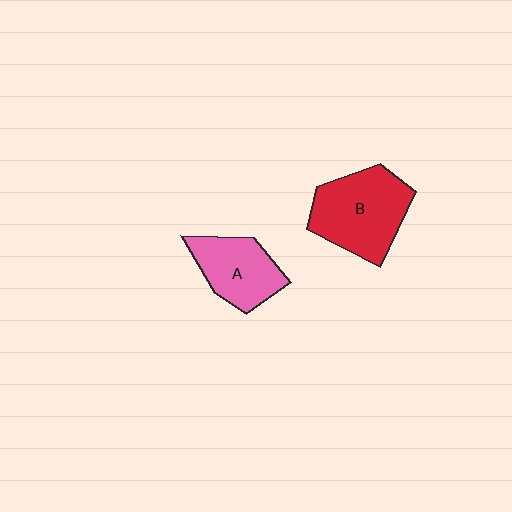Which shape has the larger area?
Shape B (red).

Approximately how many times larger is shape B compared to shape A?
Approximately 1.4 times.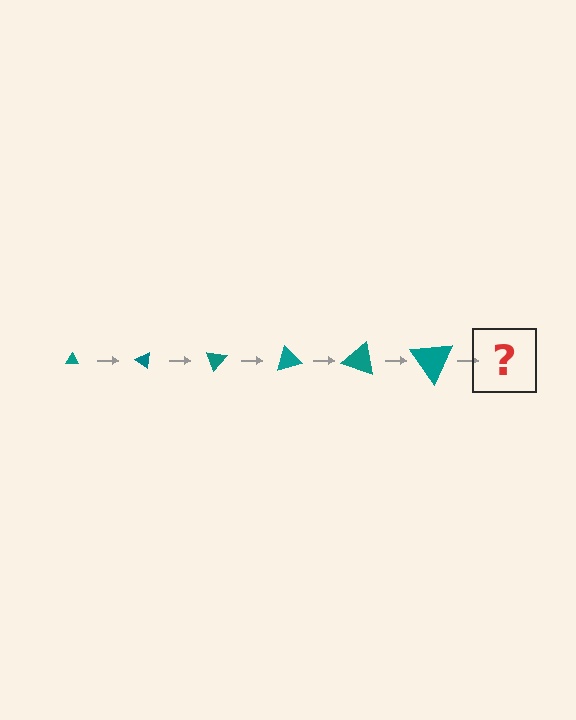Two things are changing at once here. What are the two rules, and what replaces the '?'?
The two rules are that the triangle grows larger each step and it rotates 35 degrees each step. The '?' should be a triangle, larger than the previous one and rotated 210 degrees from the start.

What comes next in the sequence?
The next element should be a triangle, larger than the previous one and rotated 210 degrees from the start.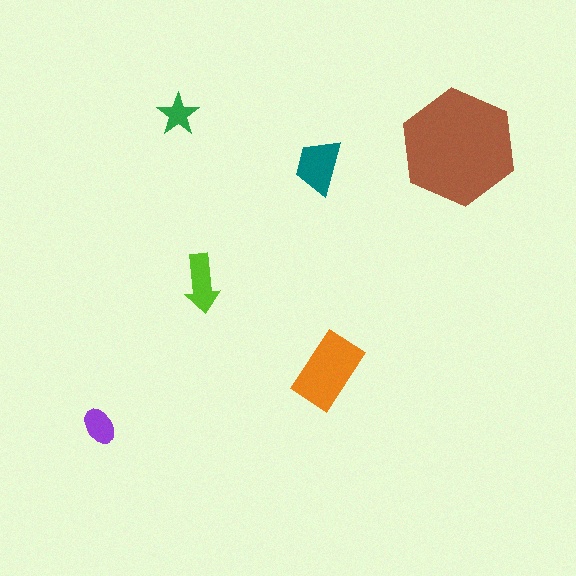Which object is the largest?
The brown hexagon.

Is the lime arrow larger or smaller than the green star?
Larger.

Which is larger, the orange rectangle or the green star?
The orange rectangle.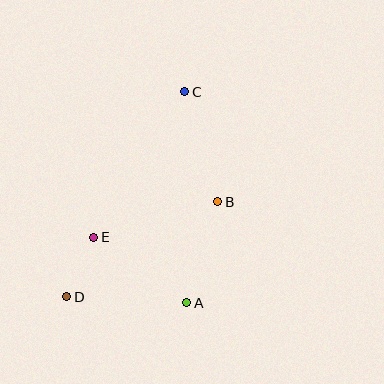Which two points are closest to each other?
Points D and E are closest to each other.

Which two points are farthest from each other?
Points C and D are farthest from each other.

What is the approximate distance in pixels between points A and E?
The distance between A and E is approximately 114 pixels.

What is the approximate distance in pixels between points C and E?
The distance between C and E is approximately 172 pixels.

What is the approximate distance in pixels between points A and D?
The distance between A and D is approximately 121 pixels.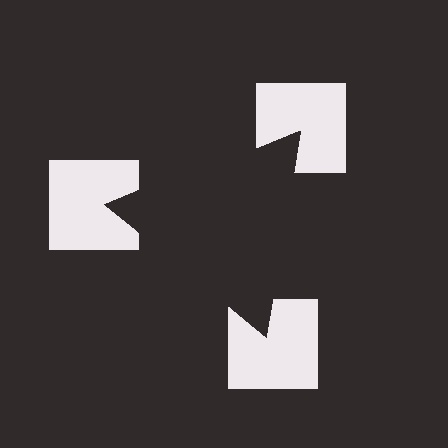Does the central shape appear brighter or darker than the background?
It typically appears slightly darker than the background, even though no actual brightness change is drawn.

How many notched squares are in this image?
There are 3 — one at each vertex of the illusory triangle.